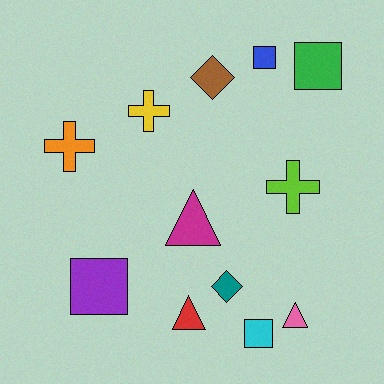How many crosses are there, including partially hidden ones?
There are 3 crosses.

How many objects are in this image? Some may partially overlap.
There are 12 objects.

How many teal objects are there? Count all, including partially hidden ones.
There is 1 teal object.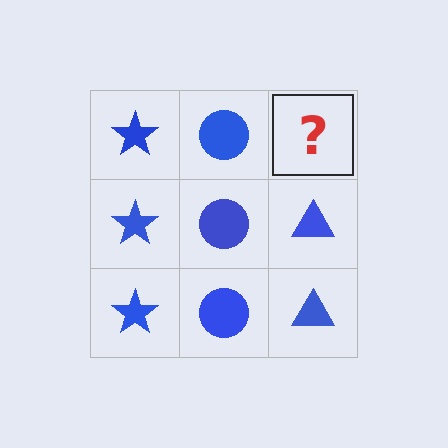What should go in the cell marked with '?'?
The missing cell should contain a blue triangle.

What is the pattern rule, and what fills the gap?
The rule is that each column has a consistent shape. The gap should be filled with a blue triangle.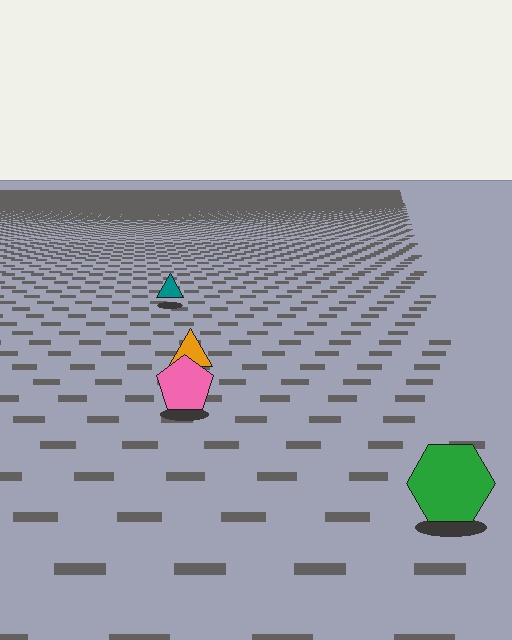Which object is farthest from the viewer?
The teal triangle is farthest from the viewer. It appears smaller and the ground texture around it is denser.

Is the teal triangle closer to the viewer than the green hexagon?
No. The green hexagon is closer — you can tell from the texture gradient: the ground texture is coarser near it.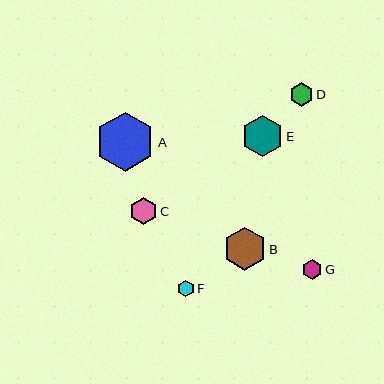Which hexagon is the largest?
Hexagon A is the largest with a size of approximately 59 pixels.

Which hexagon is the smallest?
Hexagon F is the smallest with a size of approximately 17 pixels.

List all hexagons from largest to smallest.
From largest to smallest: A, B, E, C, D, G, F.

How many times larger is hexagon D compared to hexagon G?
Hexagon D is approximately 1.2 times the size of hexagon G.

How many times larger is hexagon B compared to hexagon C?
Hexagon B is approximately 1.6 times the size of hexagon C.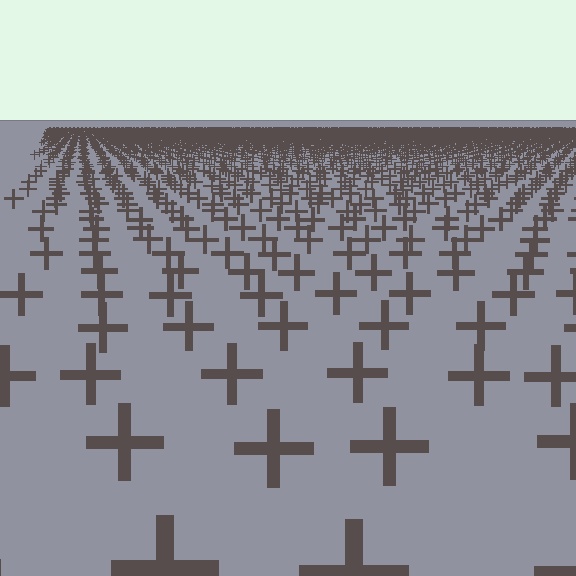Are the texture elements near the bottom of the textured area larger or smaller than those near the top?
Larger. Near the bottom, elements are closer to the viewer and appear at a bigger on-screen size.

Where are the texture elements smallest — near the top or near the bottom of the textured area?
Near the top.